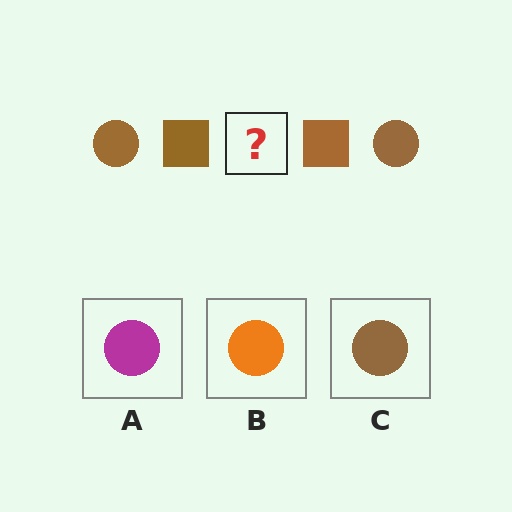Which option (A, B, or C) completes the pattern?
C.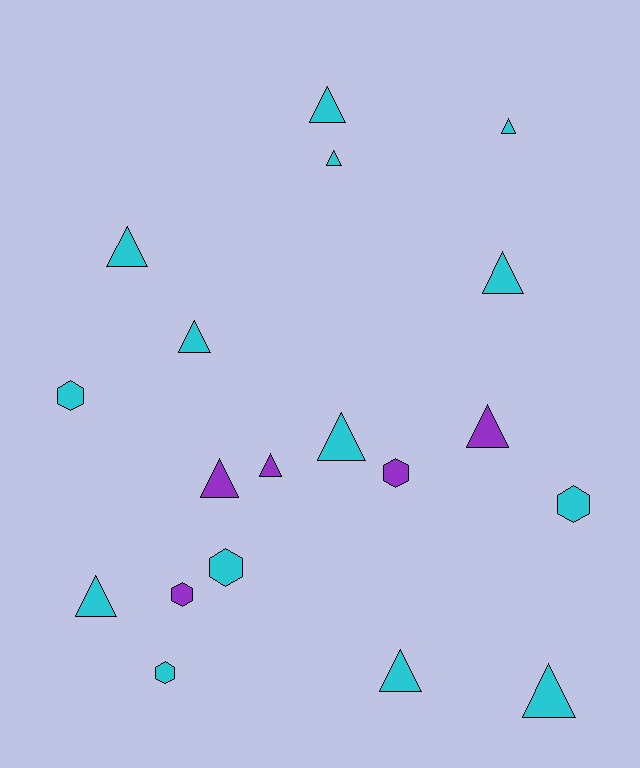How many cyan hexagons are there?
There are 4 cyan hexagons.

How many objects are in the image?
There are 19 objects.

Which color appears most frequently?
Cyan, with 14 objects.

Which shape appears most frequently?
Triangle, with 13 objects.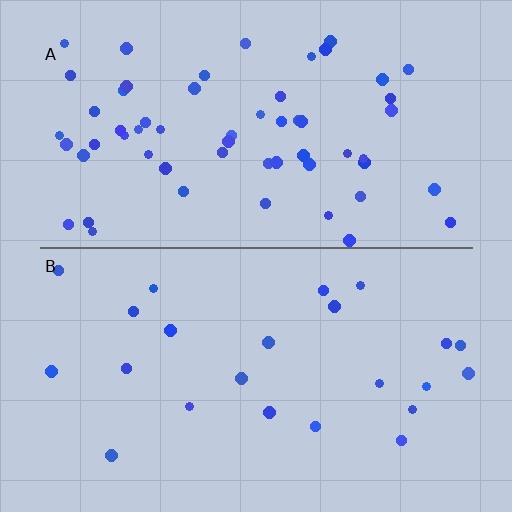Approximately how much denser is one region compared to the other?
Approximately 2.6× — region A over region B.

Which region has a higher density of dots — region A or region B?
A (the top).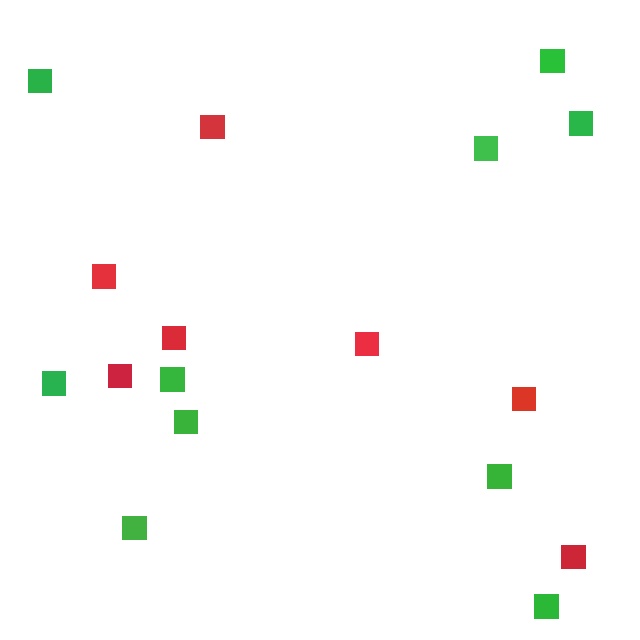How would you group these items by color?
There are 2 groups: one group of red squares (7) and one group of green squares (10).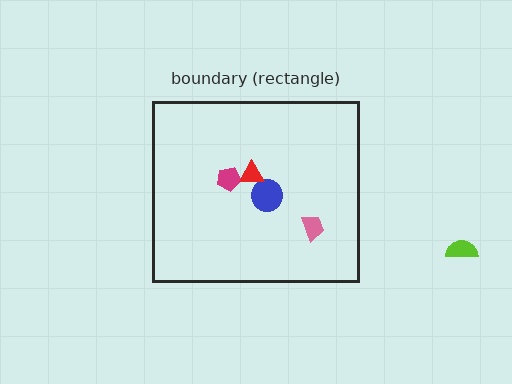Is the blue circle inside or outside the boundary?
Inside.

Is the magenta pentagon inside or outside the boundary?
Inside.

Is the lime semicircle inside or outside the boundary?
Outside.